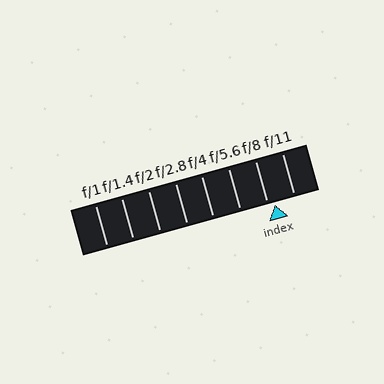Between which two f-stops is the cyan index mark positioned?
The index mark is between f/8 and f/11.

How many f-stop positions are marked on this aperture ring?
There are 8 f-stop positions marked.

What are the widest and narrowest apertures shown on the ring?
The widest aperture shown is f/1 and the narrowest is f/11.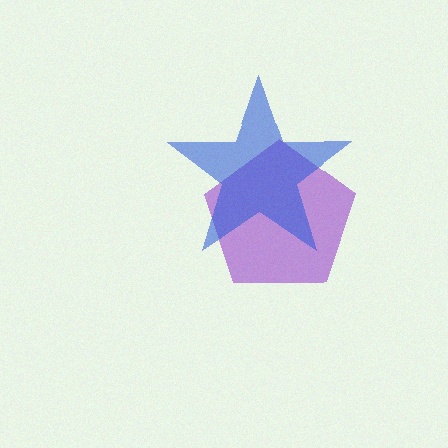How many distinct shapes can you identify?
There are 2 distinct shapes: a purple pentagon, a blue star.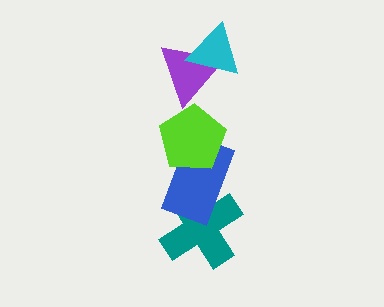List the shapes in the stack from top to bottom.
From top to bottom: the cyan triangle, the purple triangle, the lime pentagon, the blue rectangle, the teal cross.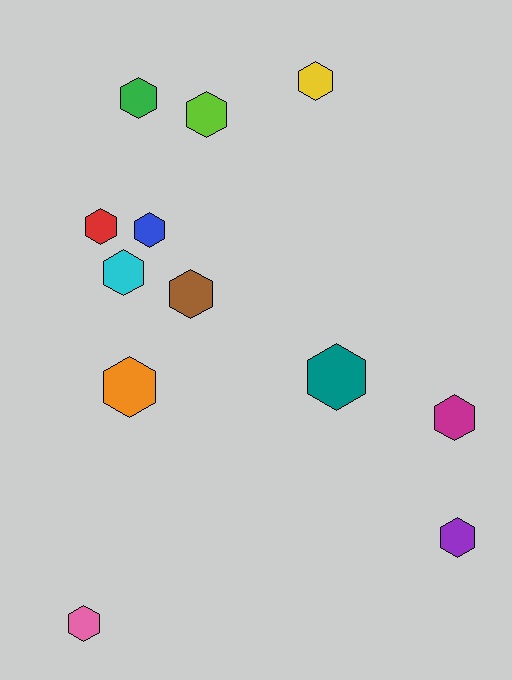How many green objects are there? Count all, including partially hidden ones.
There is 1 green object.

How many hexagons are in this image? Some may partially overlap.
There are 12 hexagons.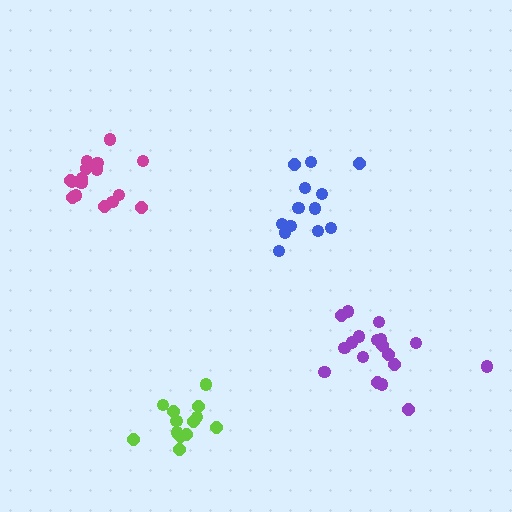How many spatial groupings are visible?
There are 4 spatial groupings.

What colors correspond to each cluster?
The clusters are colored: blue, lime, magenta, purple.